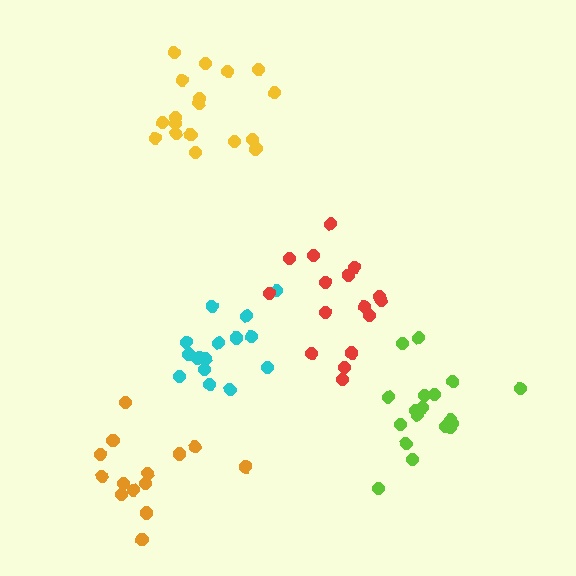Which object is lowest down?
The orange cluster is bottommost.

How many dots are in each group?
Group 1: 16 dots, Group 2: 19 dots, Group 3: 14 dots, Group 4: 18 dots, Group 5: 17 dots (84 total).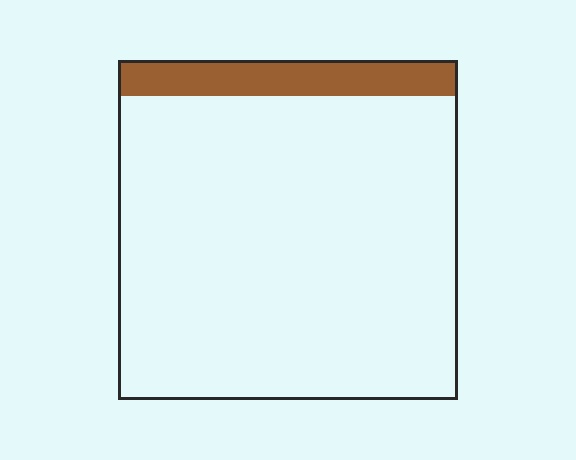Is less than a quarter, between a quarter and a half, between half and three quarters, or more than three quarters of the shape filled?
Less than a quarter.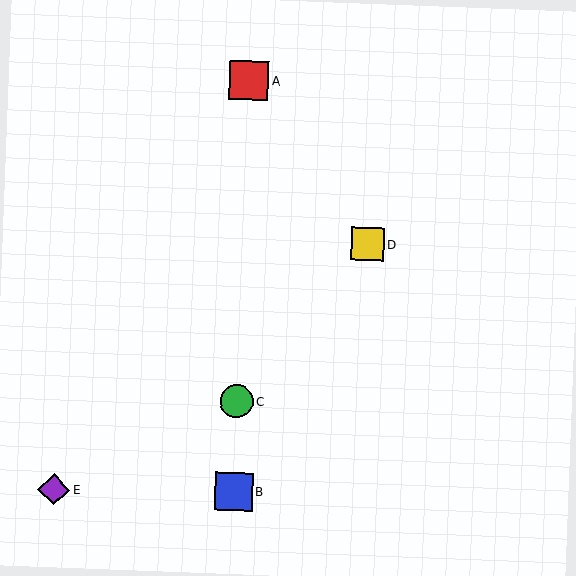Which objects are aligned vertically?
Objects A, B, C are aligned vertically.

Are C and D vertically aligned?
No, C is at x≈237 and D is at x≈367.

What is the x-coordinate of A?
Object A is at x≈249.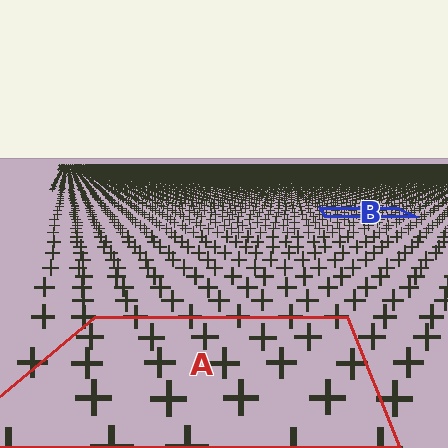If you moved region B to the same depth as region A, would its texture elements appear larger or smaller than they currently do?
They would appear larger. At a closer depth, the same texture elements are projected at a bigger on-screen size.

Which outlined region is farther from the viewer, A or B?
Region B is farther from the viewer — the texture elements inside it appear smaller and more densely packed.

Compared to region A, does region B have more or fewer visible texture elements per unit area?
Region B has more texture elements per unit area — they are packed more densely because it is farther away.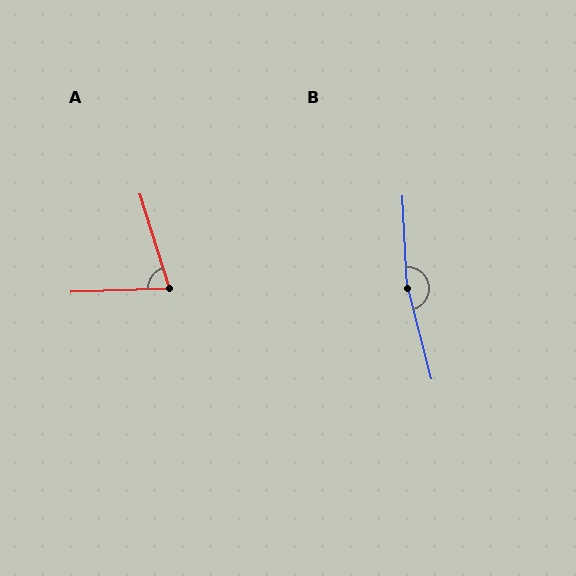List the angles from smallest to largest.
A (75°), B (168°).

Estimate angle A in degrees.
Approximately 75 degrees.